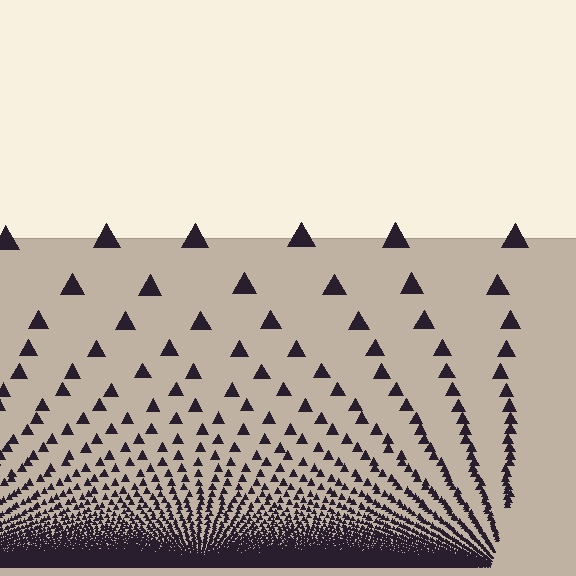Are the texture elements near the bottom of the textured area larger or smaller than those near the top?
Smaller. The gradient is inverted — elements near the bottom are smaller and denser.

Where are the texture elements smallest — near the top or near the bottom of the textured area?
Near the bottom.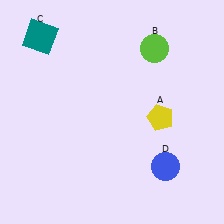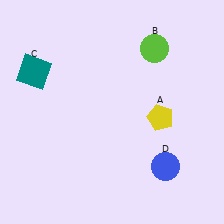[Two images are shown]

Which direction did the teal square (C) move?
The teal square (C) moved down.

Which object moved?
The teal square (C) moved down.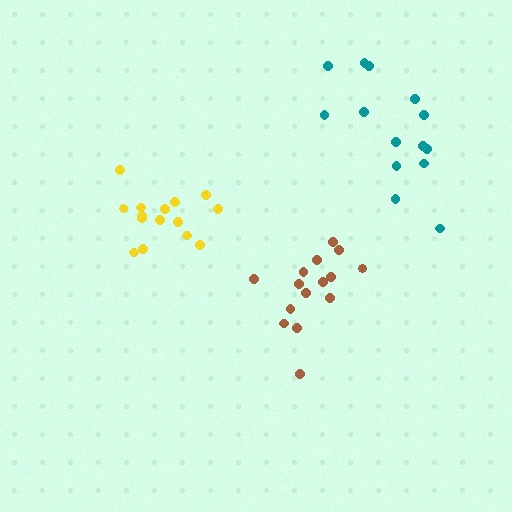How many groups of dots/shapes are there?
There are 3 groups.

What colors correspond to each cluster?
The clusters are colored: brown, teal, yellow.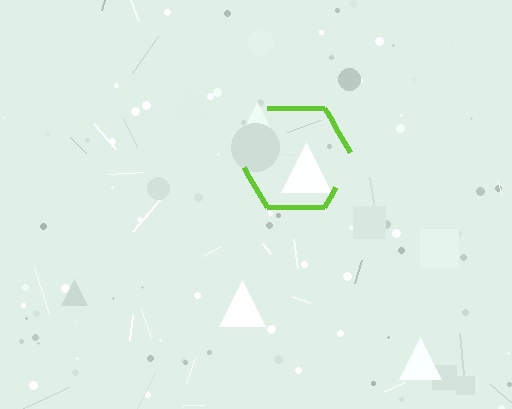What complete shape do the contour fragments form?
The contour fragments form a hexagon.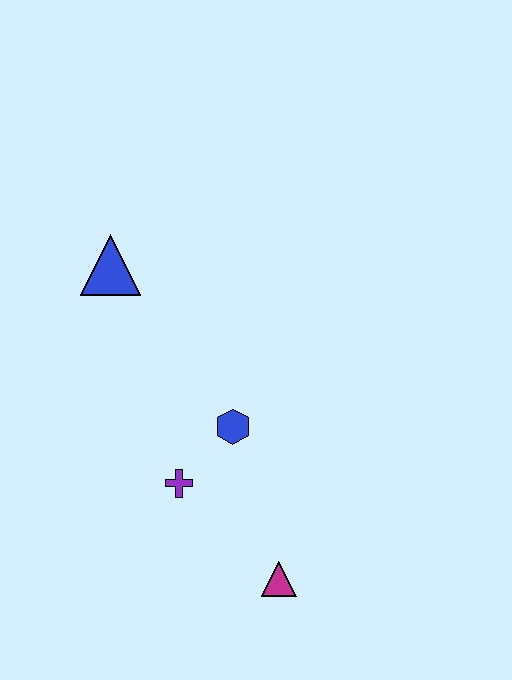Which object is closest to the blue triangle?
The blue hexagon is closest to the blue triangle.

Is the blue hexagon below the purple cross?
No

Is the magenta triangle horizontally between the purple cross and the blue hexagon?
No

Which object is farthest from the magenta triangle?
The blue triangle is farthest from the magenta triangle.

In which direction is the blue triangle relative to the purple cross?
The blue triangle is above the purple cross.